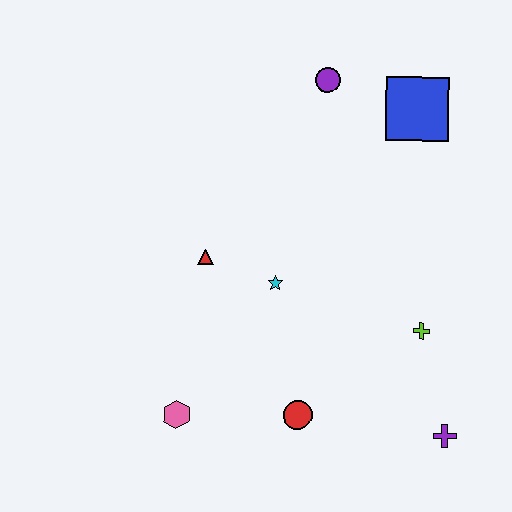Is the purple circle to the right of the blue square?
No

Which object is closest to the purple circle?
The blue square is closest to the purple circle.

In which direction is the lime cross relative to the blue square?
The lime cross is below the blue square.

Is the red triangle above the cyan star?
Yes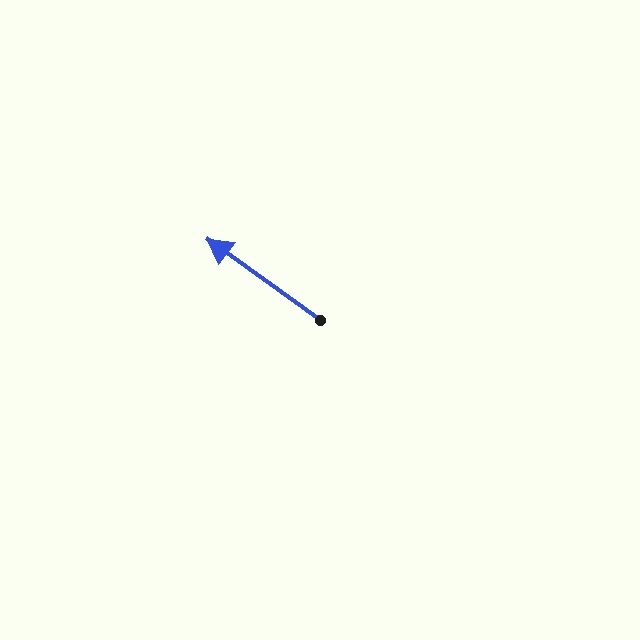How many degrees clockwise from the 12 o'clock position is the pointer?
Approximately 306 degrees.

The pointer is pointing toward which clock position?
Roughly 10 o'clock.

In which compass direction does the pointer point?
Northwest.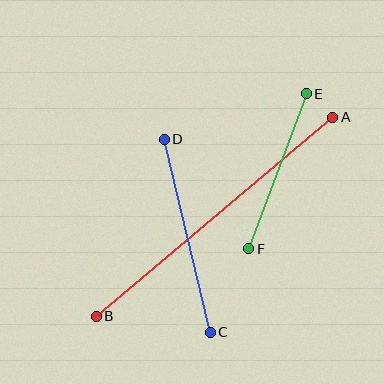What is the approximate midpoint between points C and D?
The midpoint is at approximately (187, 236) pixels.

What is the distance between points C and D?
The distance is approximately 198 pixels.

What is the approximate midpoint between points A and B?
The midpoint is at approximately (215, 217) pixels.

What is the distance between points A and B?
The distance is approximately 309 pixels.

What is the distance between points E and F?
The distance is approximately 165 pixels.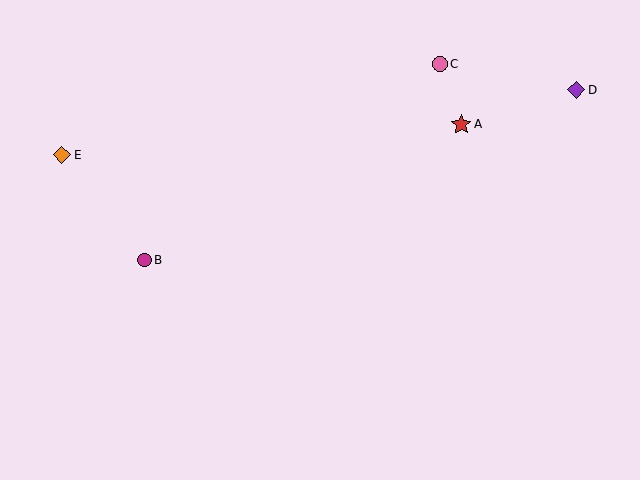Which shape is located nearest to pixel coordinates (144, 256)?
The magenta circle (labeled B) at (144, 260) is nearest to that location.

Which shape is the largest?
The red star (labeled A) is the largest.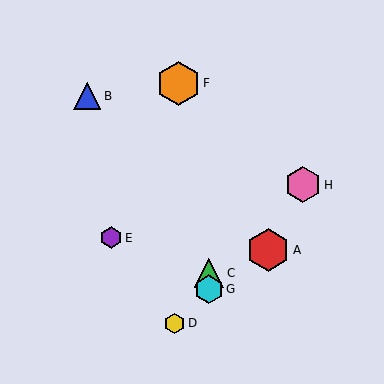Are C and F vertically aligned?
No, C is at x≈209 and F is at x≈179.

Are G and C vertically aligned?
Yes, both are at x≈209.